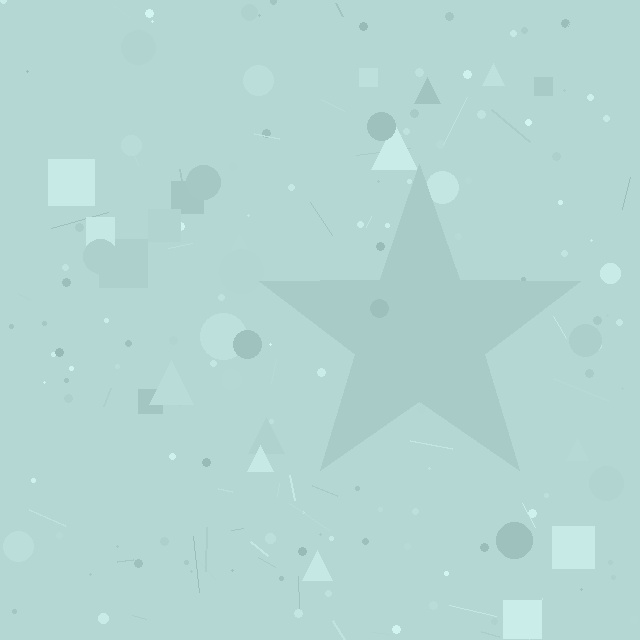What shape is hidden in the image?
A star is hidden in the image.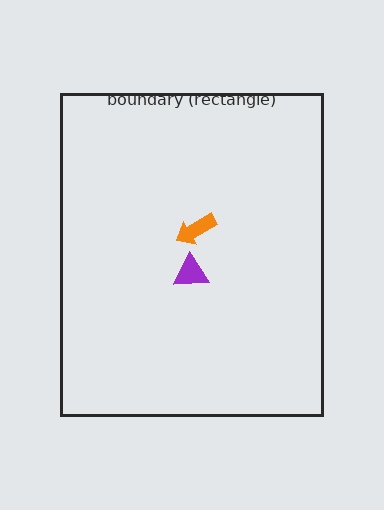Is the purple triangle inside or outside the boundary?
Inside.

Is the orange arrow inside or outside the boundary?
Inside.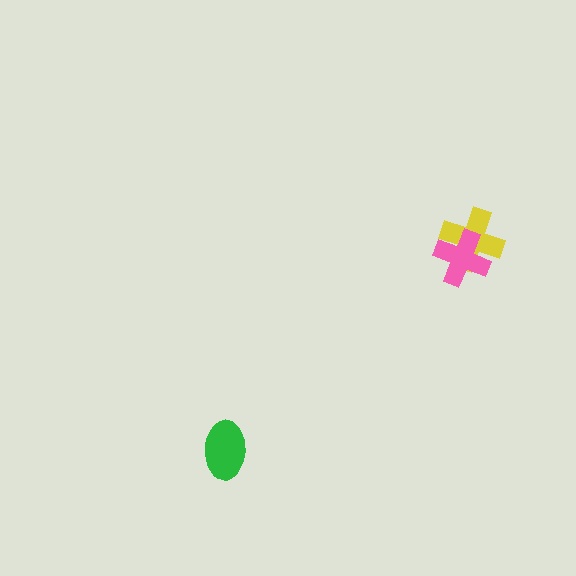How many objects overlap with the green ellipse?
0 objects overlap with the green ellipse.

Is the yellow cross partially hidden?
Yes, it is partially covered by another shape.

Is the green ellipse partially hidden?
No, no other shape covers it.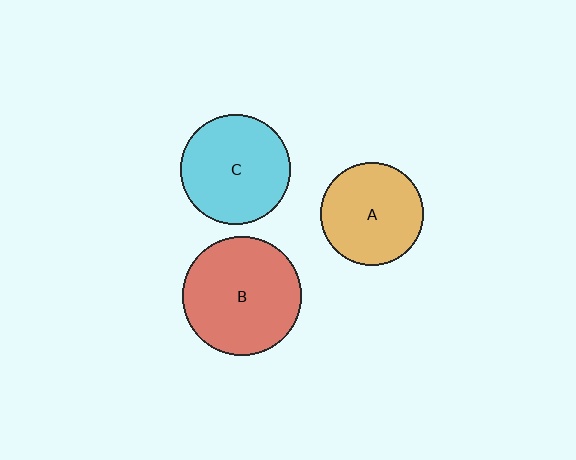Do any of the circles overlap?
No, none of the circles overlap.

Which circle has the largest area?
Circle B (red).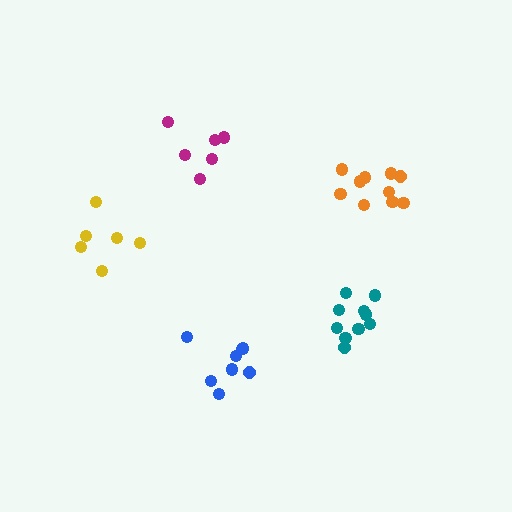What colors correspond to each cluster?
The clusters are colored: blue, orange, magenta, yellow, teal.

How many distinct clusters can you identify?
There are 5 distinct clusters.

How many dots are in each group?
Group 1: 8 dots, Group 2: 10 dots, Group 3: 6 dots, Group 4: 6 dots, Group 5: 10 dots (40 total).